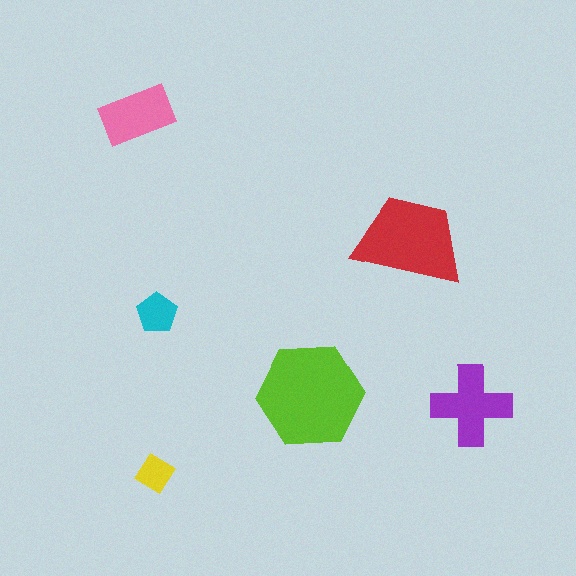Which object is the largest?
The lime hexagon.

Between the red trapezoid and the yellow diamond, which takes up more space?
The red trapezoid.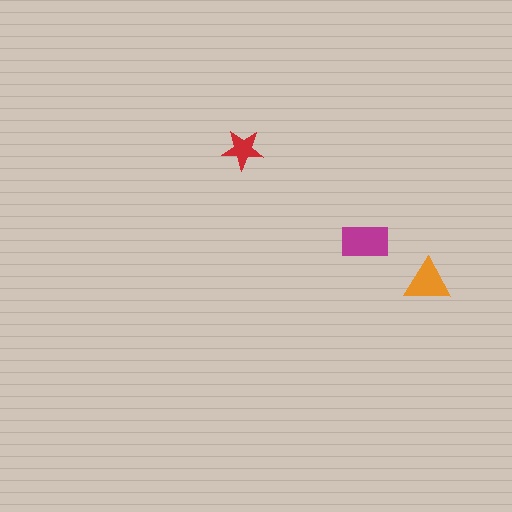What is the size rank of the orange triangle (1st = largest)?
2nd.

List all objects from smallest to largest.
The red star, the orange triangle, the magenta rectangle.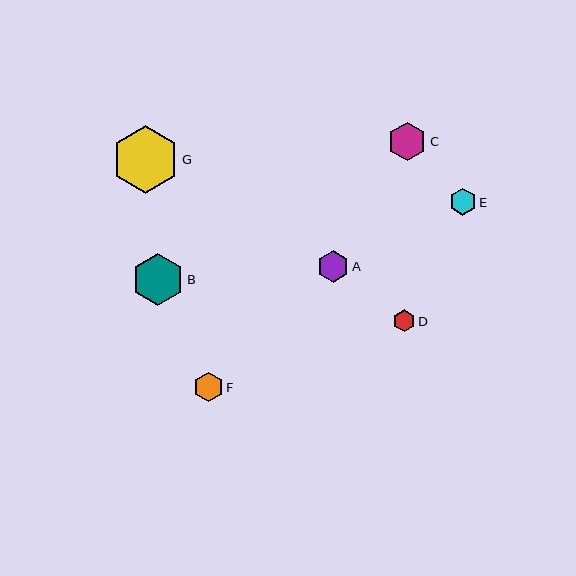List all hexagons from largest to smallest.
From largest to smallest: G, B, C, A, F, E, D.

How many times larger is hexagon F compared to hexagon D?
Hexagon F is approximately 1.4 times the size of hexagon D.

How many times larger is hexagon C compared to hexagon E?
Hexagon C is approximately 1.4 times the size of hexagon E.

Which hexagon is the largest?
Hexagon G is the largest with a size of approximately 68 pixels.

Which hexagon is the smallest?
Hexagon D is the smallest with a size of approximately 22 pixels.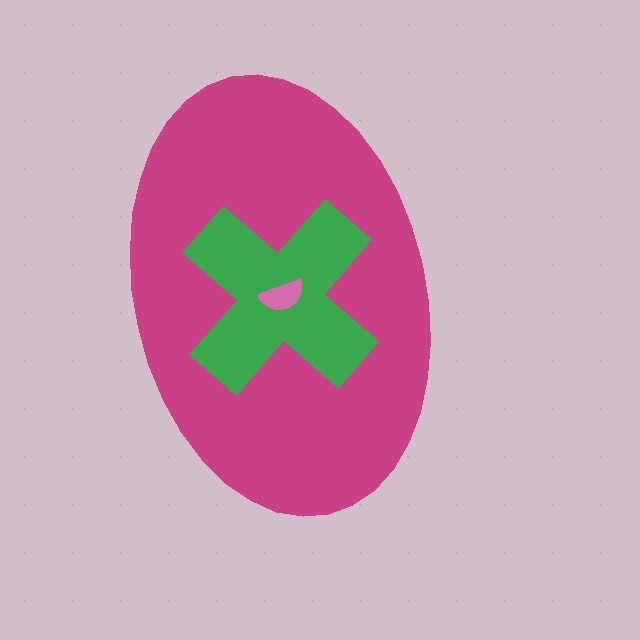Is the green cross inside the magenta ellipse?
Yes.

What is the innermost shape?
The pink semicircle.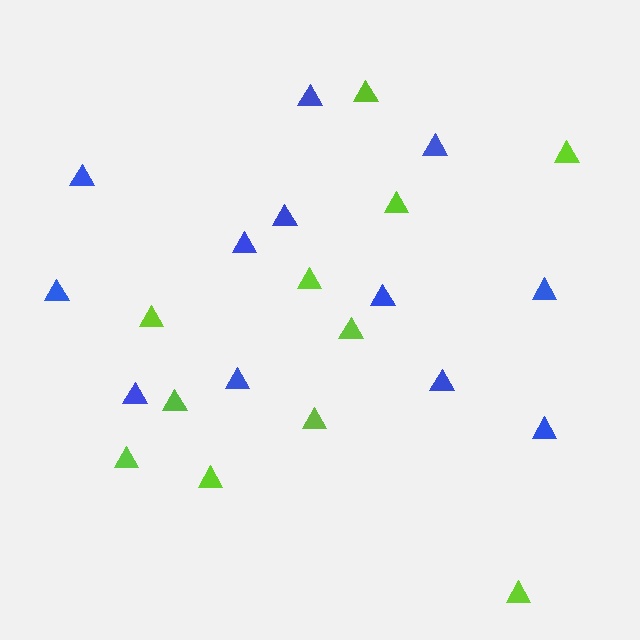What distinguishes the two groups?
There are 2 groups: one group of blue triangles (12) and one group of lime triangles (11).